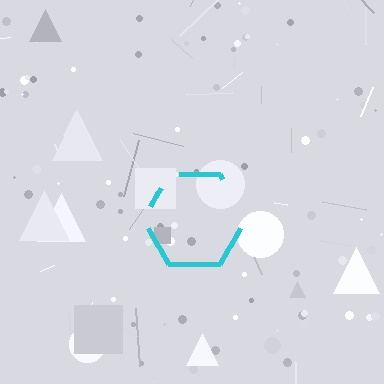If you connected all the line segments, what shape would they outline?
They would outline a hexagon.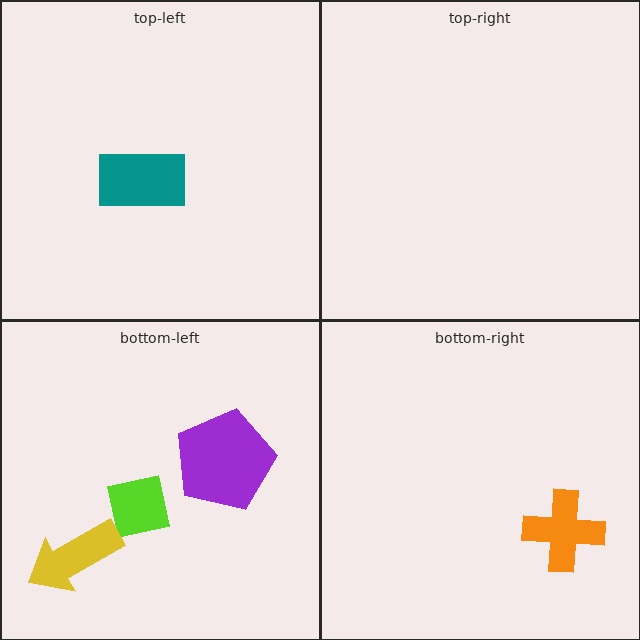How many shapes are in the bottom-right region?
1.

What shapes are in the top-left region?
The teal rectangle.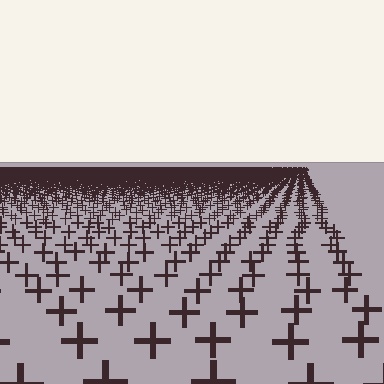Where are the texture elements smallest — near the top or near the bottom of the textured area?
Near the top.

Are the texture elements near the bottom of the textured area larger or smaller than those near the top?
Larger. Near the bottom, elements are closer to the viewer and appear at a bigger on-screen size.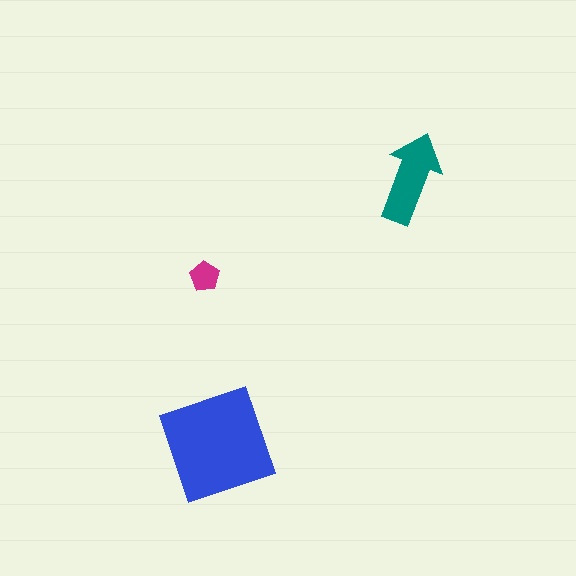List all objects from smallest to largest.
The magenta pentagon, the teal arrow, the blue diamond.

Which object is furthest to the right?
The teal arrow is rightmost.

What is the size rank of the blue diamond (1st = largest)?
1st.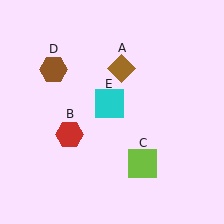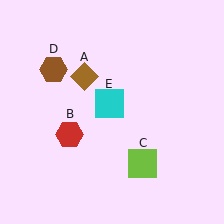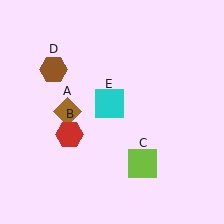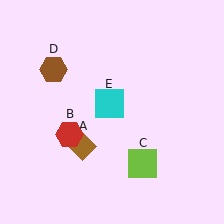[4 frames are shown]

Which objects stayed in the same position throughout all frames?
Red hexagon (object B) and lime square (object C) and brown hexagon (object D) and cyan square (object E) remained stationary.